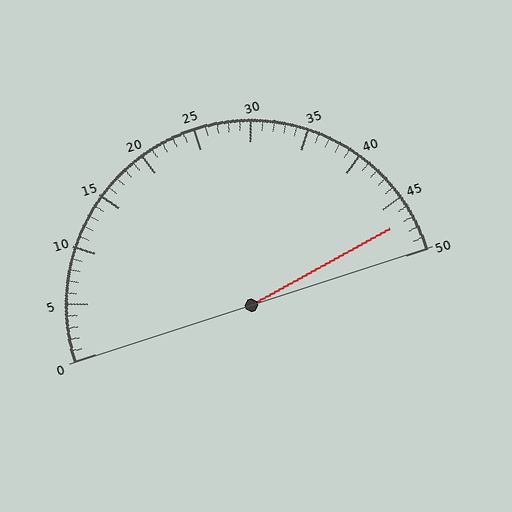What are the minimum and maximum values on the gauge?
The gauge ranges from 0 to 50.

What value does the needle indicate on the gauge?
The needle indicates approximately 47.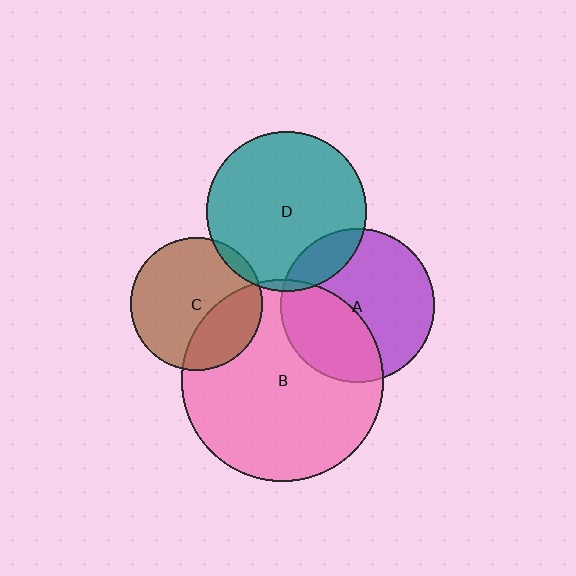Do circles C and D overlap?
Yes.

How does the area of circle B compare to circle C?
Approximately 2.3 times.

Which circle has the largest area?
Circle B (pink).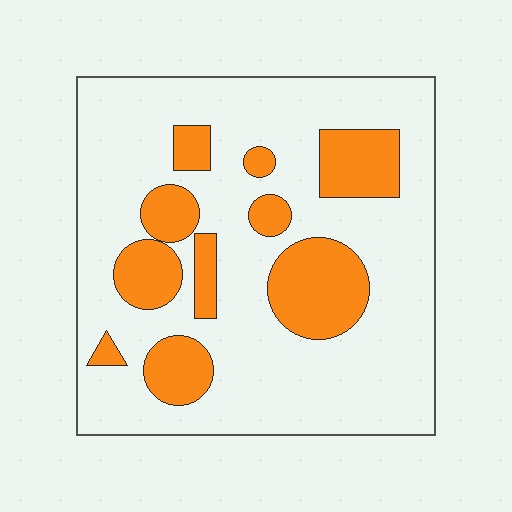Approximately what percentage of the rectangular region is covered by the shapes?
Approximately 25%.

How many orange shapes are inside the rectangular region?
10.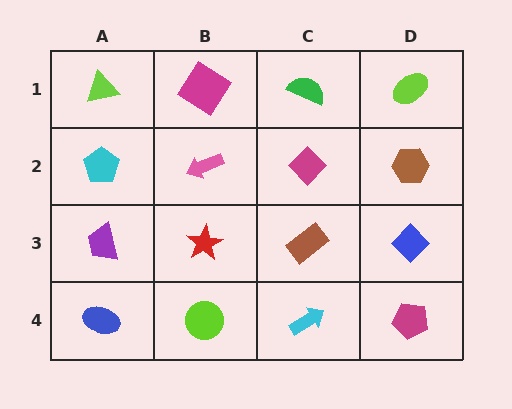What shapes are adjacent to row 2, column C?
A green semicircle (row 1, column C), a brown rectangle (row 3, column C), a pink arrow (row 2, column B), a brown hexagon (row 2, column D).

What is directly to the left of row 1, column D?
A green semicircle.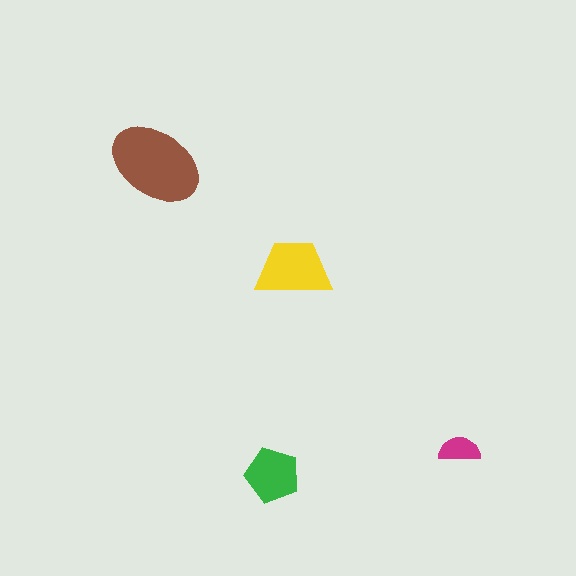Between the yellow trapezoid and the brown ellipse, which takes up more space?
The brown ellipse.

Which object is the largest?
The brown ellipse.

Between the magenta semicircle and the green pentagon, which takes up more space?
The green pentagon.